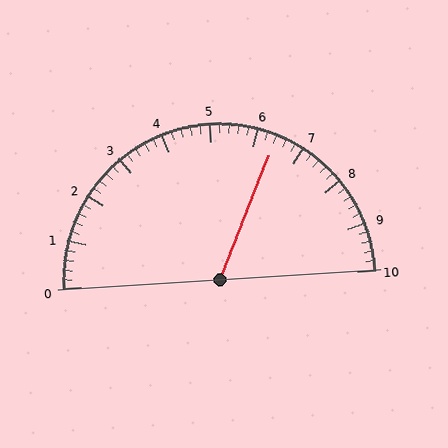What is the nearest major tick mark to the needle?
The nearest major tick mark is 6.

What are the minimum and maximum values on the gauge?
The gauge ranges from 0 to 10.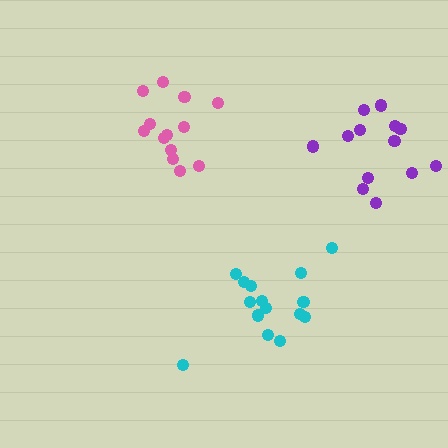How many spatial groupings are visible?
There are 3 spatial groupings.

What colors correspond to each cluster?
The clusters are colored: purple, cyan, pink.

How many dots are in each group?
Group 1: 13 dots, Group 2: 15 dots, Group 3: 13 dots (41 total).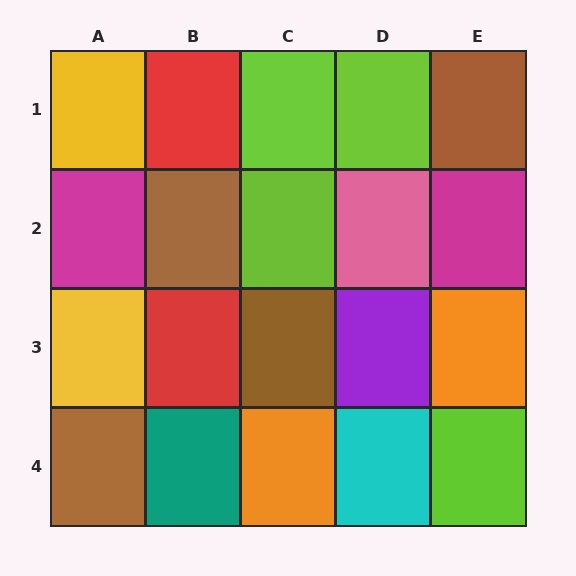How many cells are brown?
4 cells are brown.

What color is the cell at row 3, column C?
Brown.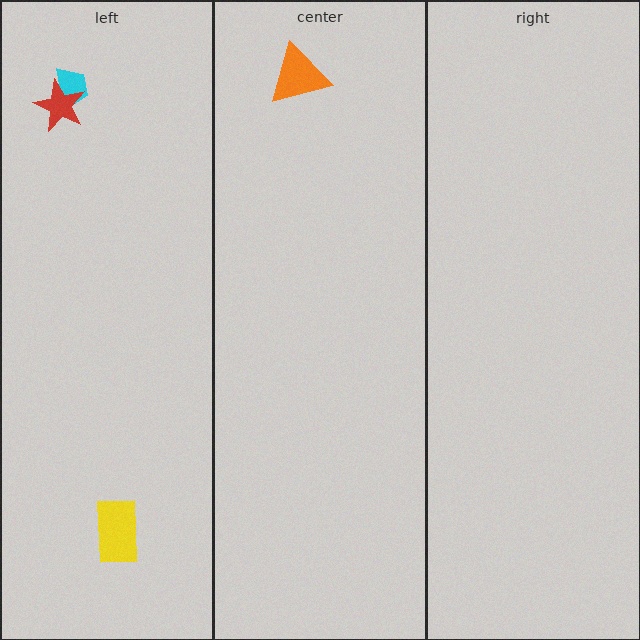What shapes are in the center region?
The orange triangle.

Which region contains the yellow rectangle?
The left region.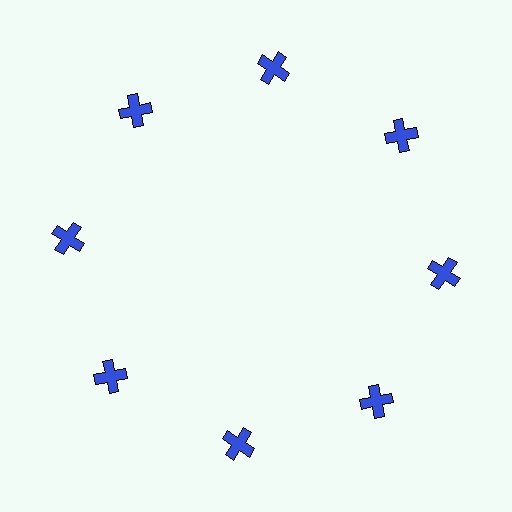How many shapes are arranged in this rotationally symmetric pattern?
There are 8 shapes, arranged in 8 groups of 1.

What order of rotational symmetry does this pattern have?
This pattern has 8-fold rotational symmetry.